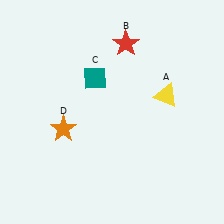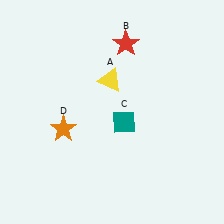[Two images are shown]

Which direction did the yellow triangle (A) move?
The yellow triangle (A) moved left.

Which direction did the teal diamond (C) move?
The teal diamond (C) moved down.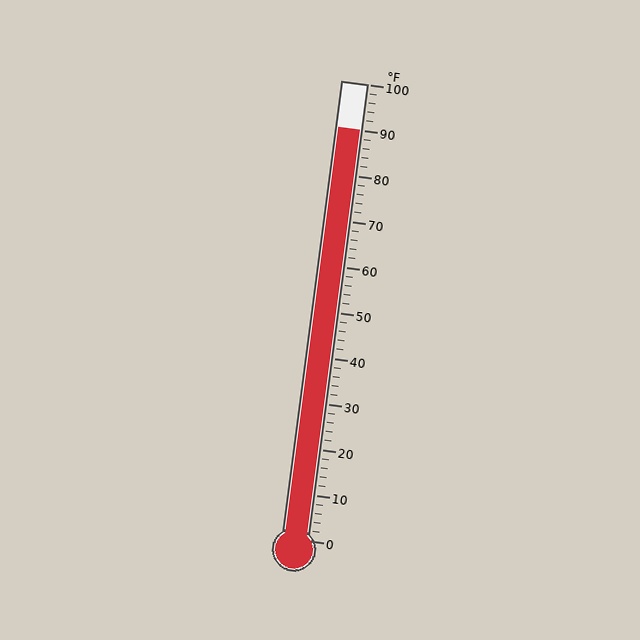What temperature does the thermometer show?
The thermometer shows approximately 90°F.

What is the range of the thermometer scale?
The thermometer scale ranges from 0°F to 100°F.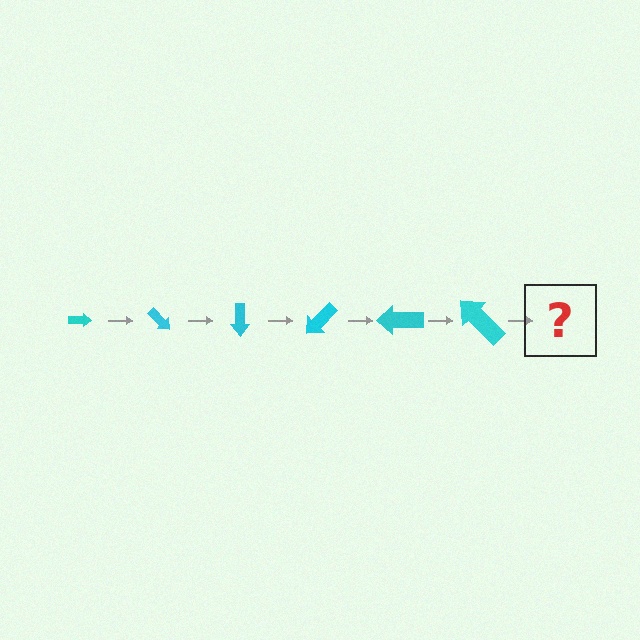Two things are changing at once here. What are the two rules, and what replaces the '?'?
The two rules are that the arrow grows larger each step and it rotates 45 degrees each step. The '?' should be an arrow, larger than the previous one and rotated 270 degrees from the start.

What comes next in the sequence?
The next element should be an arrow, larger than the previous one and rotated 270 degrees from the start.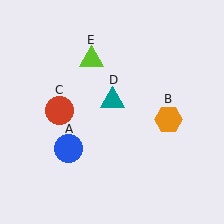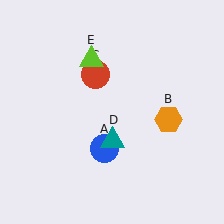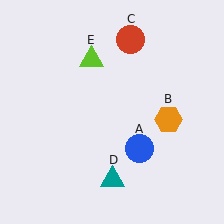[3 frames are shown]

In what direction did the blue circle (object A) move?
The blue circle (object A) moved right.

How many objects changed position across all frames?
3 objects changed position: blue circle (object A), red circle (object C), teal triangle (object D).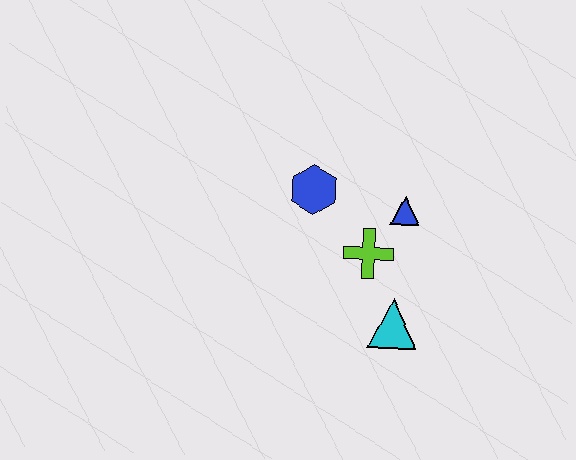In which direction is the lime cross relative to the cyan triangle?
The lime cross is above the cyan triangle.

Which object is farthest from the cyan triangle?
The blue hexagon is farthest from the cyan triangle.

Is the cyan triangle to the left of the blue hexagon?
No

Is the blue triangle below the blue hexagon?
Yes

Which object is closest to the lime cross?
The blue triangle is closest to the lime cross.